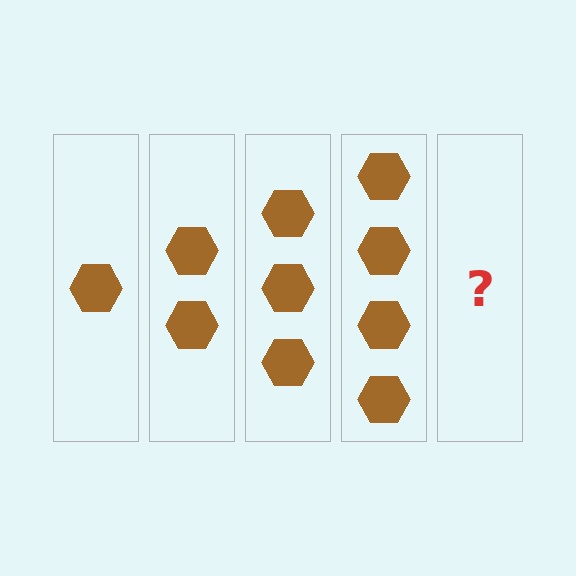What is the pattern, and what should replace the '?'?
The pattern is that each step adds one more hexagon. The '?' should be 5 hexagons.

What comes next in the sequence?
The next element should be 5 hexagons.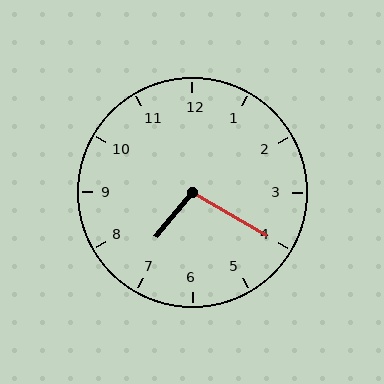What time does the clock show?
7:20.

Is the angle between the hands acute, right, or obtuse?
It is obtuse.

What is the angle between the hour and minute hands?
Approximately 100 degrees.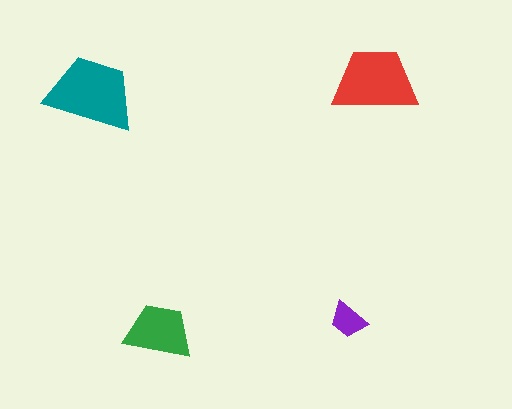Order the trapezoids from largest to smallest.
the teal one, the red one, the green one, the purple one.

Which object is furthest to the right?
The red trapezoid is rightmost.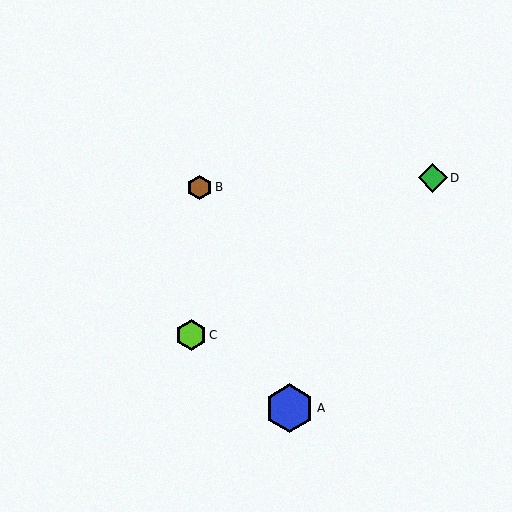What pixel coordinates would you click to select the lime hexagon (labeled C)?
Click at (191, 335) to select the lime hexagon C.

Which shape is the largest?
The blue hexagon (labeled A) is the largest.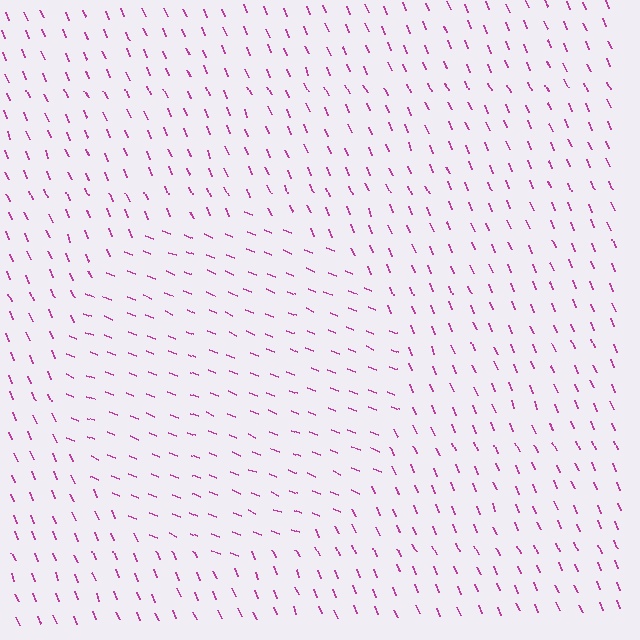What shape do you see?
I see a circle.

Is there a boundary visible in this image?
Yes, there is a texture boundary formed by a change in line orientation.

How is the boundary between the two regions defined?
The boundary is defined purely by a change in line orientation (approximately 45 degrees difference). All lines are the same color and thickness.